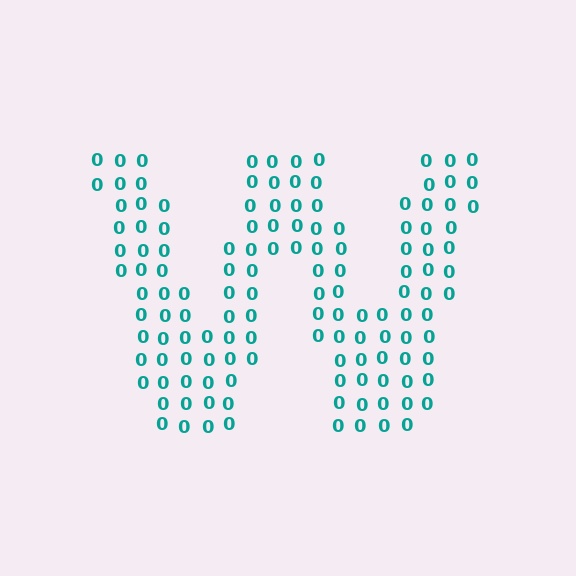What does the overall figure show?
The overall figure shows the letter W.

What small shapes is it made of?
It is made of small digit 0's.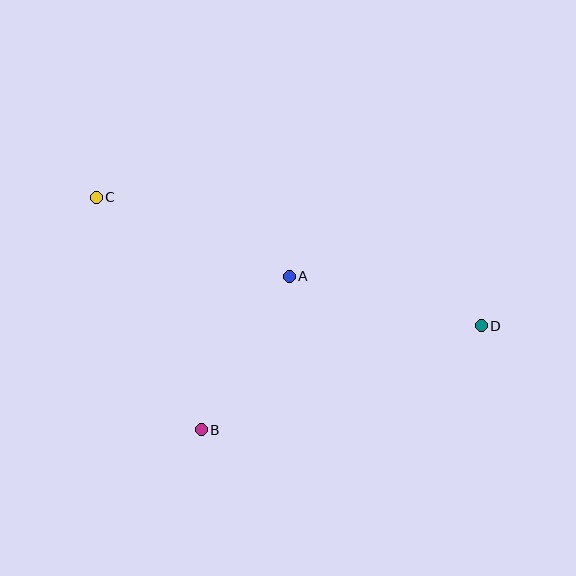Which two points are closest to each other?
Points A and B are closest to each other.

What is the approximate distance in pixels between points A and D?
The distance between A and D is approximately 198 pixels.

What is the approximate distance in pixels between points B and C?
The distance between B and C is approximately 255 pixels.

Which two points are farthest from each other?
Points C and D are farthest from each other.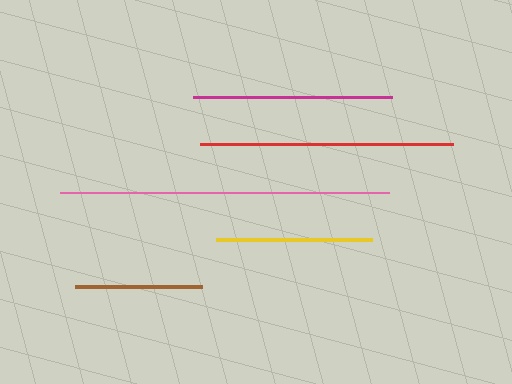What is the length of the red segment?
The red segment is approximately 253 pixels long.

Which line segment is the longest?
The pink line is the longest at approximately 330 pixels.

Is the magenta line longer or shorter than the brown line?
The magenta line is longer than the brown line.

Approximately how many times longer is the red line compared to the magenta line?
The red line is approximately 1.3 times the length of the magenta line.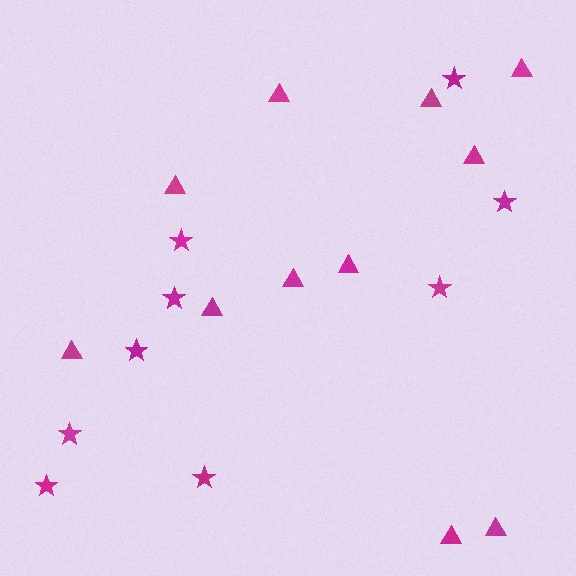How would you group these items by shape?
There are 2 groups: one group of stars (9) and one group of triangles (11).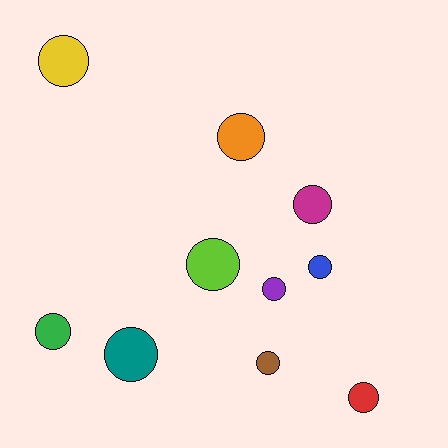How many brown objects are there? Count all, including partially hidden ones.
There is 1 brown object.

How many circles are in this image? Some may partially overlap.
There are 10 circles.